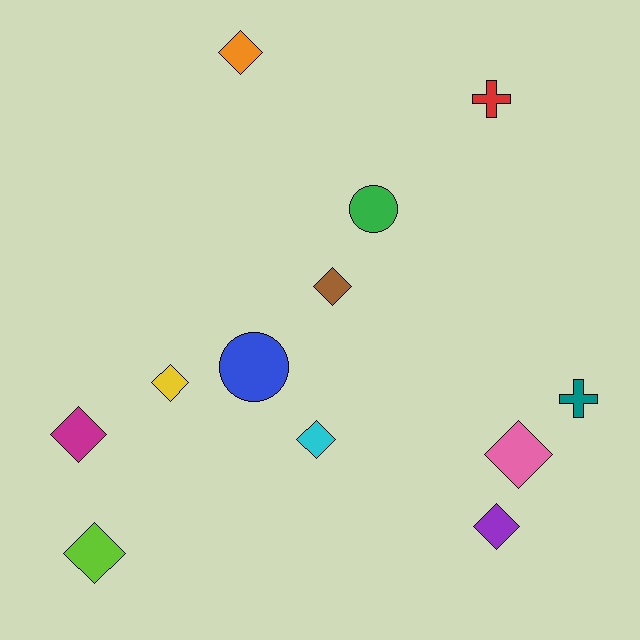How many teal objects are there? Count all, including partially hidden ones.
There is 1 teal object.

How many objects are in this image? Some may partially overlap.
There are 12 objects.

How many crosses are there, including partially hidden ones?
There are 2 crosses.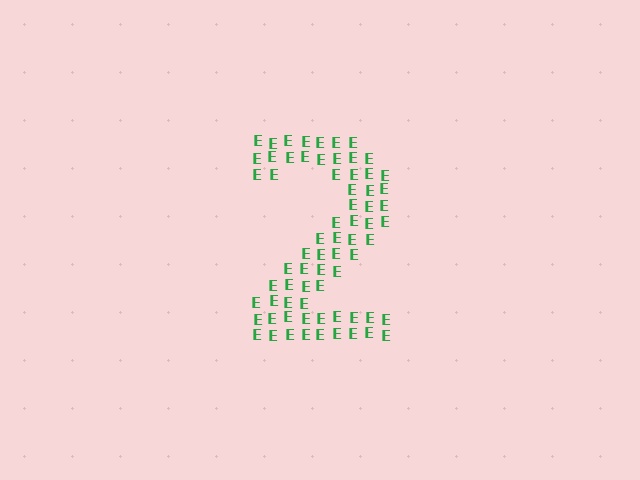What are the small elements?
The small elements are letter E's.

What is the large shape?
The large shape is the digit 2.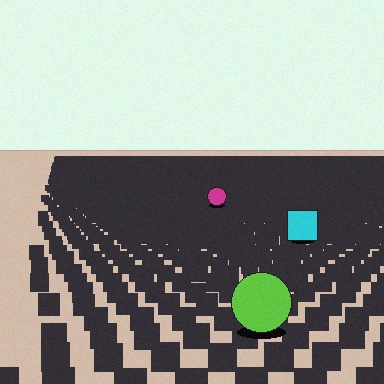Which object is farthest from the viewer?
The magenta circle is farthest from the viewer. It appears smaller and the ground texture around it is denser.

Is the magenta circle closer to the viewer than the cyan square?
No. The cyan square is closer — you can tell from the texture gradient: the ground texture is coarser near it.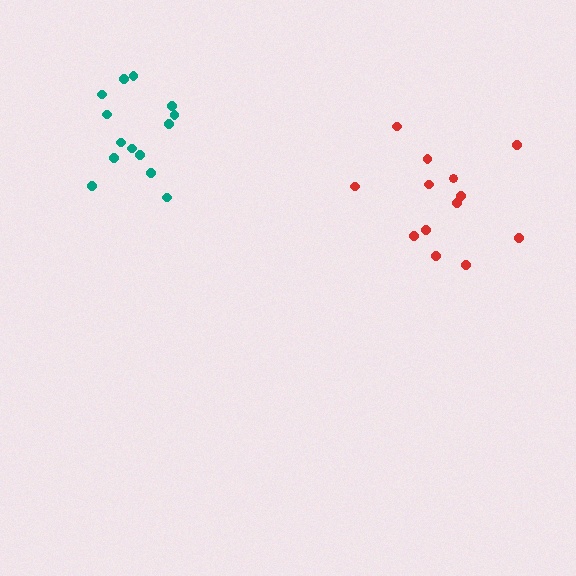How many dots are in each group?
Group 1: 14 dots, Group 2: 13 dots (27 total).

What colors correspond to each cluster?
The clusters are colored: teal, red.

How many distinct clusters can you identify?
There are 2 distinct clusters.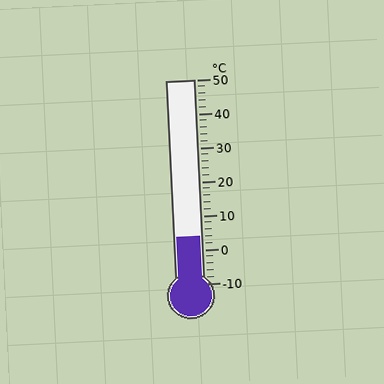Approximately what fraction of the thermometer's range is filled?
The thermometer is filled to approximately 25% of its range.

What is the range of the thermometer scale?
The thermometer scale ranges from -10°C to 50°C.